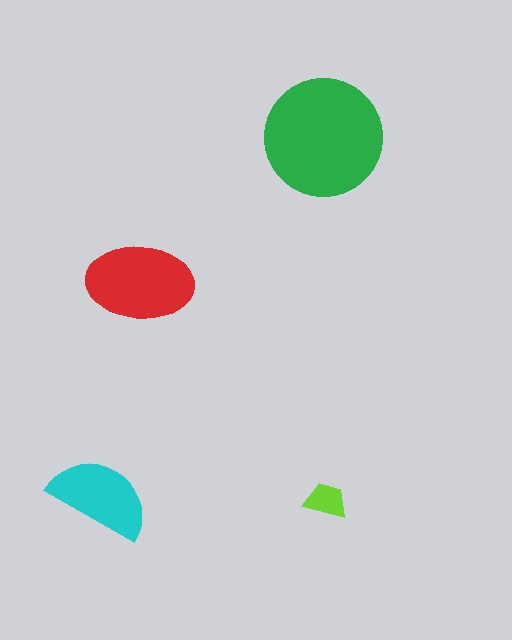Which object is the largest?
The green circle.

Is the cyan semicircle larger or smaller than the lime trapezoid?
Larger.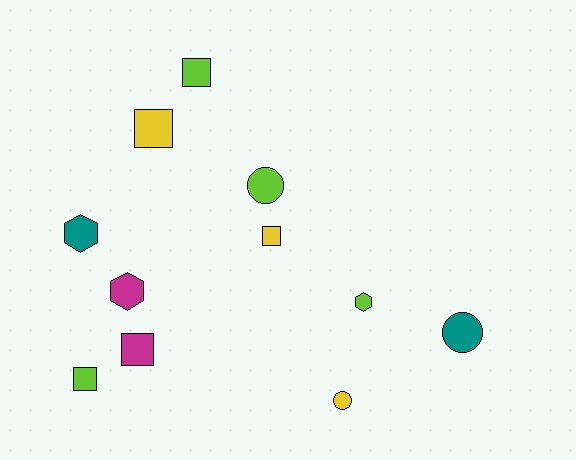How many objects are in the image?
There are 11 objects.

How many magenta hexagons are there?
There is 1 magenta hexagon.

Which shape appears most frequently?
Square, with 5 objects.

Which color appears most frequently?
Lime, with 4 objects.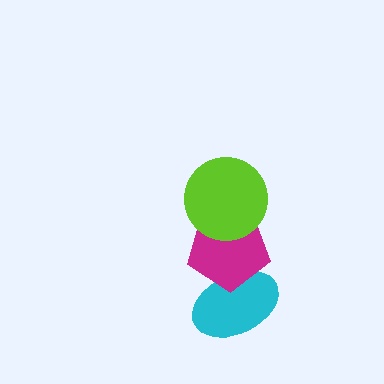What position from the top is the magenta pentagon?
The magenta pentagon is 2nd from the top.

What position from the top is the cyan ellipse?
The cyan ellipse is 3rd from the top.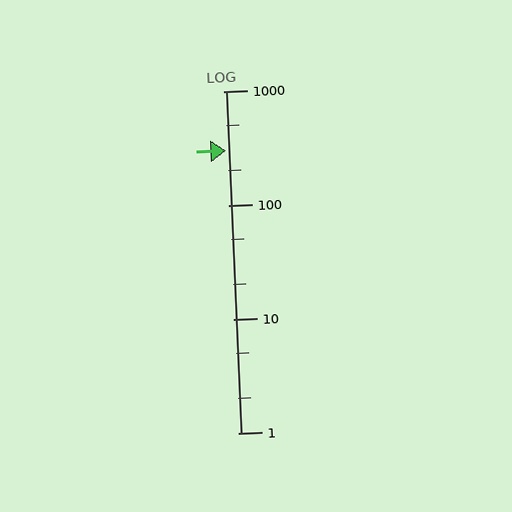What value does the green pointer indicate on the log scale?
The pointer indicates approximately 300.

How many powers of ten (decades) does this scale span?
The scale spans 3 decades, from 1 to 1000.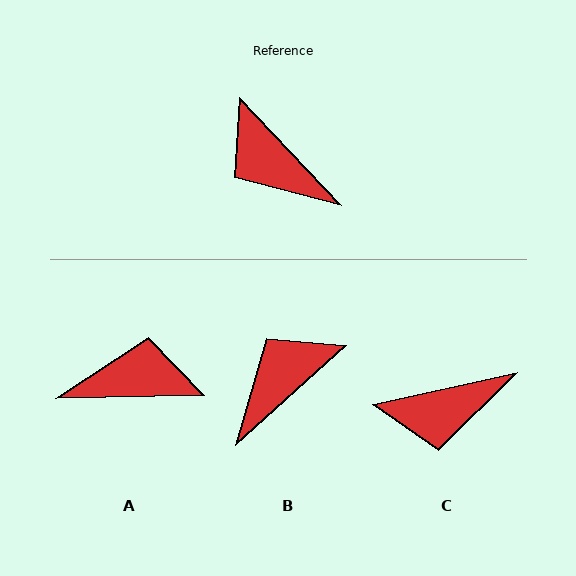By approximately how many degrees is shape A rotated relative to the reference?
Approximately 132 degrees clockwise.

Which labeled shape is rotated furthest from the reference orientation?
A, about 132 degrees away.